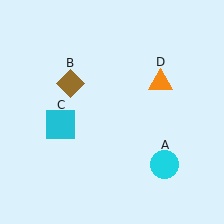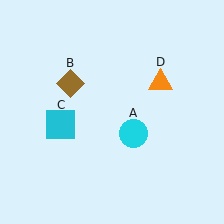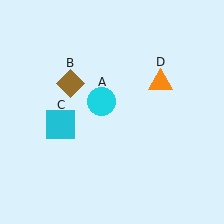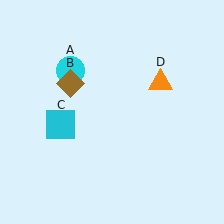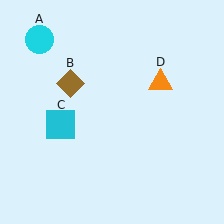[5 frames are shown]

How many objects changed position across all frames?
1 object changed position: cyan circle (object A).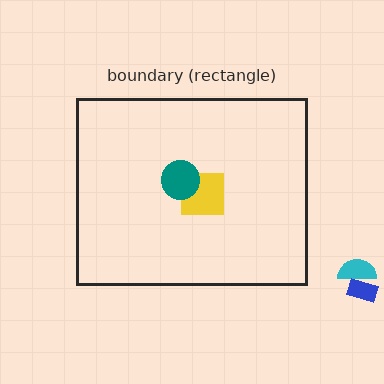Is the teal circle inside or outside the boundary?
Inside.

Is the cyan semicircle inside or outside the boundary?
Outside.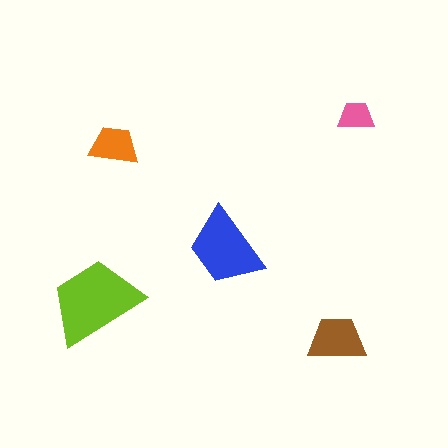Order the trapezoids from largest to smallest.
the lime one, the blue one, the brown one, the orange one, the pink one.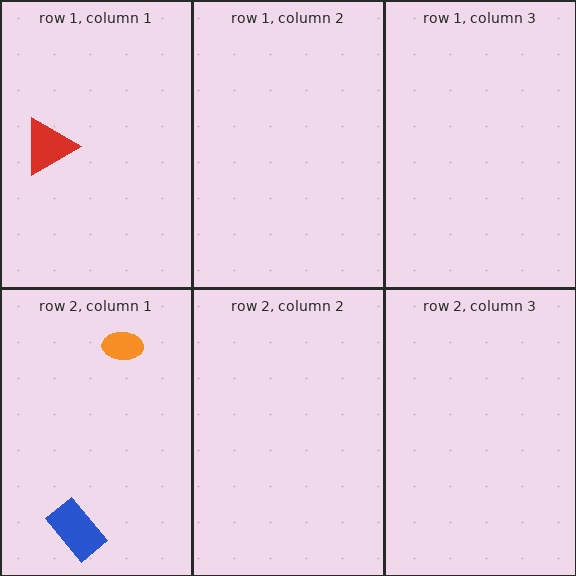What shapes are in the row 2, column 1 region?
The orange ellipse, the blue rectangle.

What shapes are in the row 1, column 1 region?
The red triangle.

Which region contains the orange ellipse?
The row 2, column 1 region.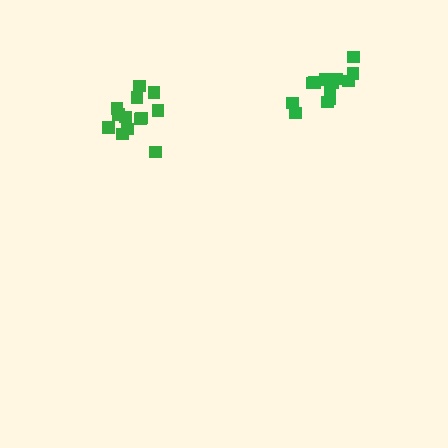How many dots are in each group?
Group 1: 14 dots, Group 2: 13 dots (27 total).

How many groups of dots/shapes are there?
There are 2 groups.